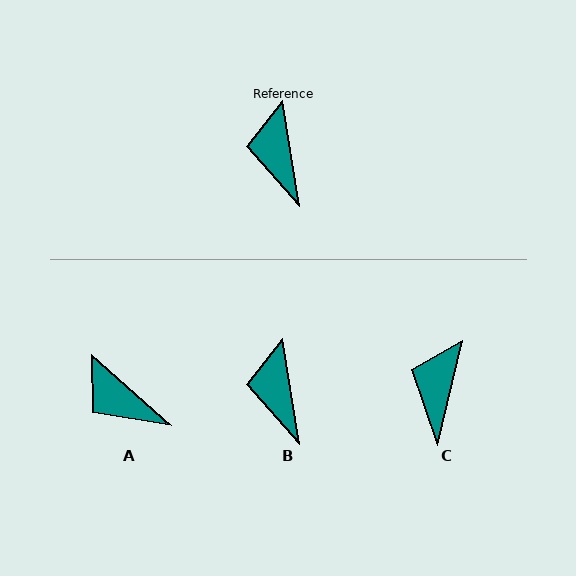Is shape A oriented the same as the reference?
No, it is off by about 39 degrees.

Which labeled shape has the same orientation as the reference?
B.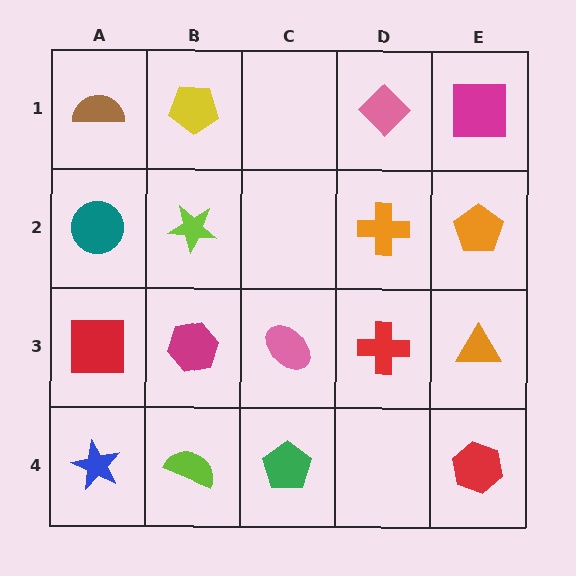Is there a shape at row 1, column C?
No, that cell is empty.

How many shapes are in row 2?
4 shapes.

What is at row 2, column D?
An orange cross.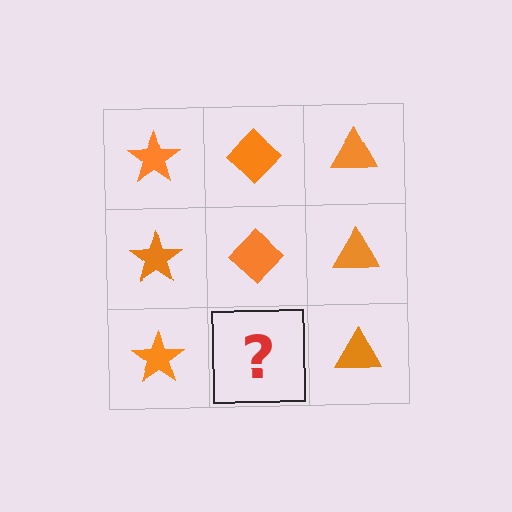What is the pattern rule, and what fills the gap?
The rule is that each column has a consistent shape. The gap should be filled with an orange diamond.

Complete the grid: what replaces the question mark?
The question mark should be replaced with an orange diamond.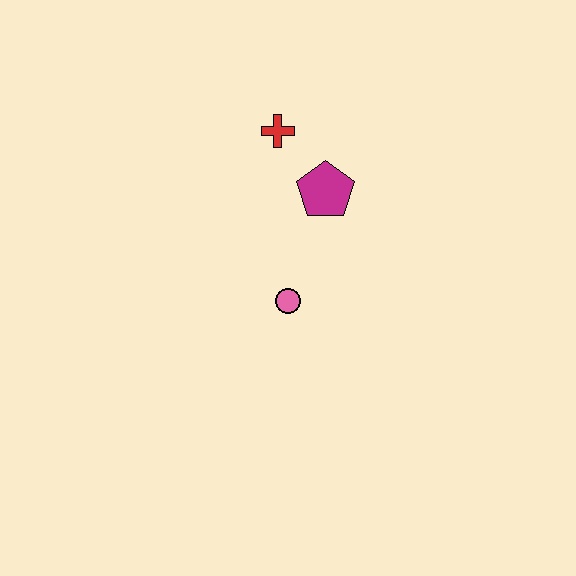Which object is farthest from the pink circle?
The red cross is farthest from the pink circle.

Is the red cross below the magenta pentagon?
No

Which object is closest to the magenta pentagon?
The red cross is closest to the magenta pentagon.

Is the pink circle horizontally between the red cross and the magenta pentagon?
Yes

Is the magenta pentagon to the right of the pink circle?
Yes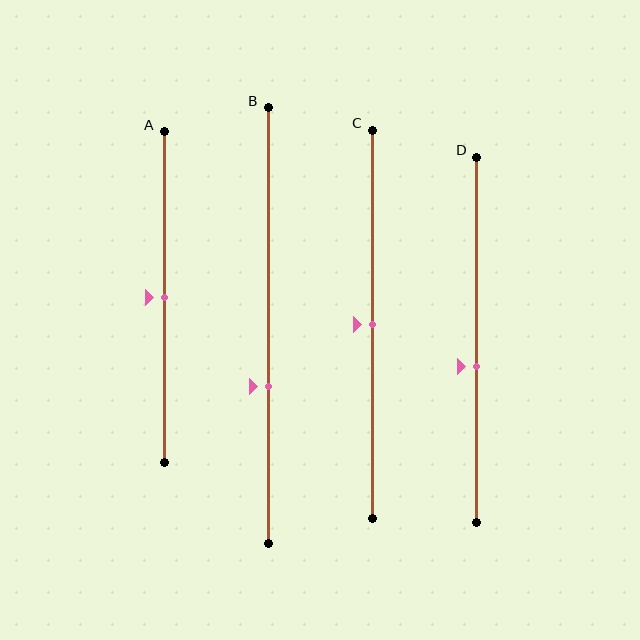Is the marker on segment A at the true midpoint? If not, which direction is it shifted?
Yes, the marker on segment A is at the true midpoint.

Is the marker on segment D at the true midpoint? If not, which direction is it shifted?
No, the marker on segment D is shifted downward by about 7% of the segment length.